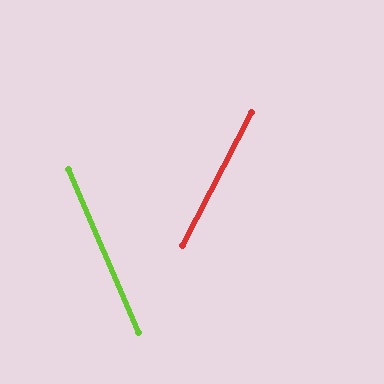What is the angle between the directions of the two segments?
Approximately 51 degrees.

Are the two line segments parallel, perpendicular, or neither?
Neither parallel nor perpendicular — they differ by about 51°.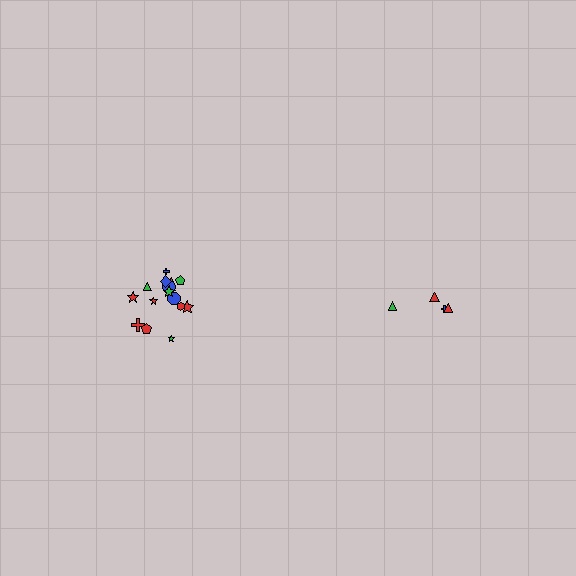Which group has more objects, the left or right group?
The left group.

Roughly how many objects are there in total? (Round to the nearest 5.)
Roughly 20 objects in total.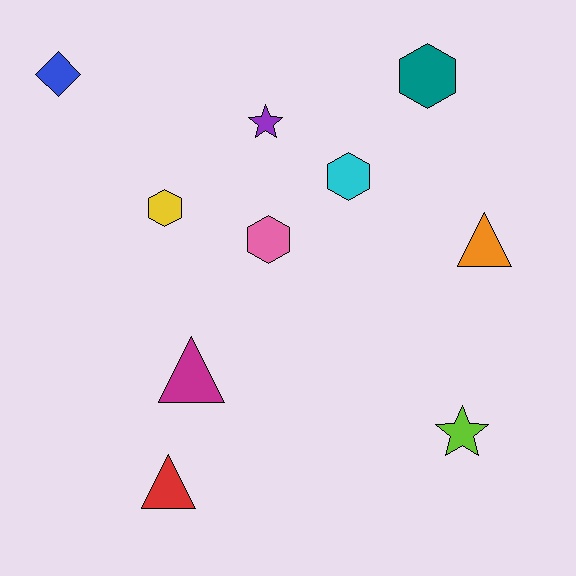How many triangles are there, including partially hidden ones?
There are 3 triangles.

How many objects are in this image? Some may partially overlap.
There are 10 objects.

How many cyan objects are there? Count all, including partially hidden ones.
There is 1 cyan object.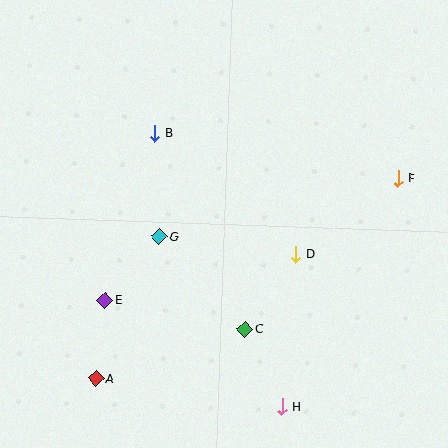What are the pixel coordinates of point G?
Point G is at (159, 236).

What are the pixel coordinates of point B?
Point B is at (155, 133).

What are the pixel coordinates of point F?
Point F is at (398, 178).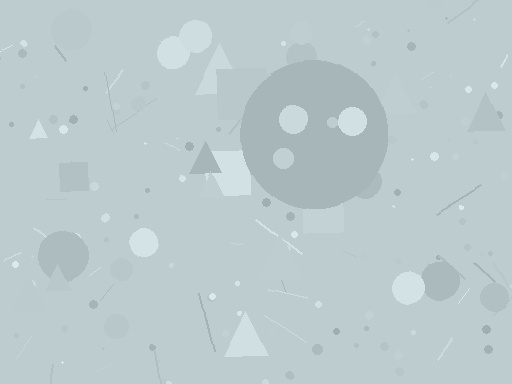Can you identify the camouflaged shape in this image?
The camouflaged shape is a circle.